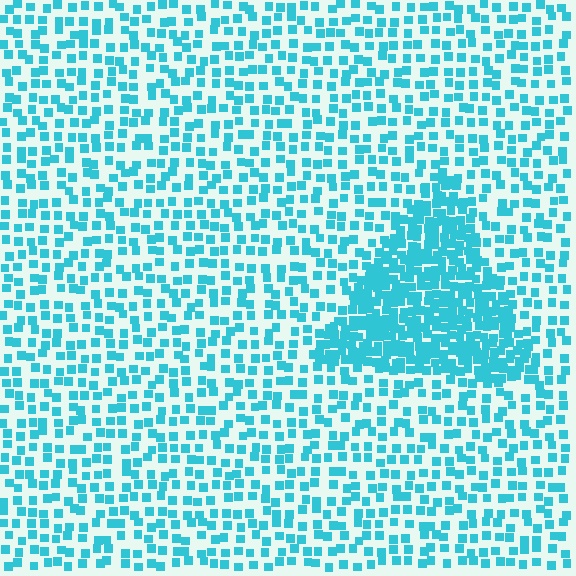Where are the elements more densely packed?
The elements are more densely packed inside the triangle boundary.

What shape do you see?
I see a triangle.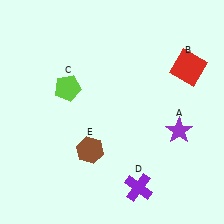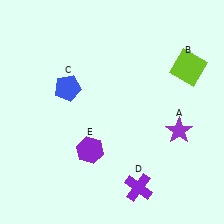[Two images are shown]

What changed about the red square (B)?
In Image 1, B is red. In Image 2, it changed to lime.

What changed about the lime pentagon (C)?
In Image 1, C is lime. In Image 2, it changed to blue.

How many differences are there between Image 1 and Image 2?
There are 3 differences between the two images.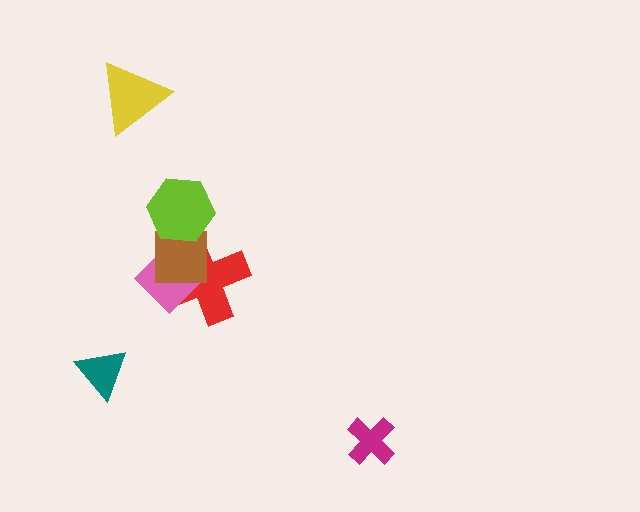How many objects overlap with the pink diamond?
2 objects overlap with the pink diamond.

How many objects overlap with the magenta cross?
0 objects overlap with the magenta cross.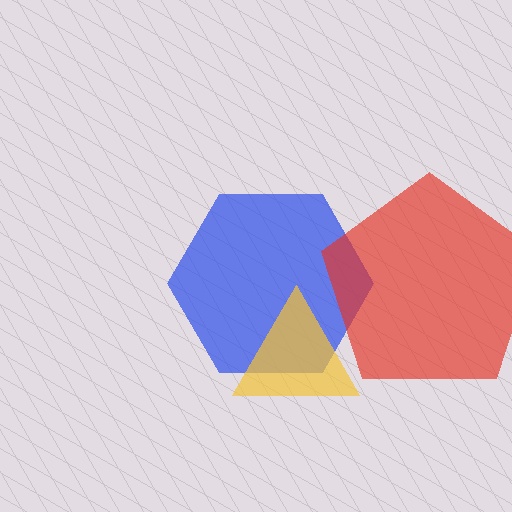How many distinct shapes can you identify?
There are 3 distinct shapes: a blue hexagon, a yellow triangle, a red pentagon.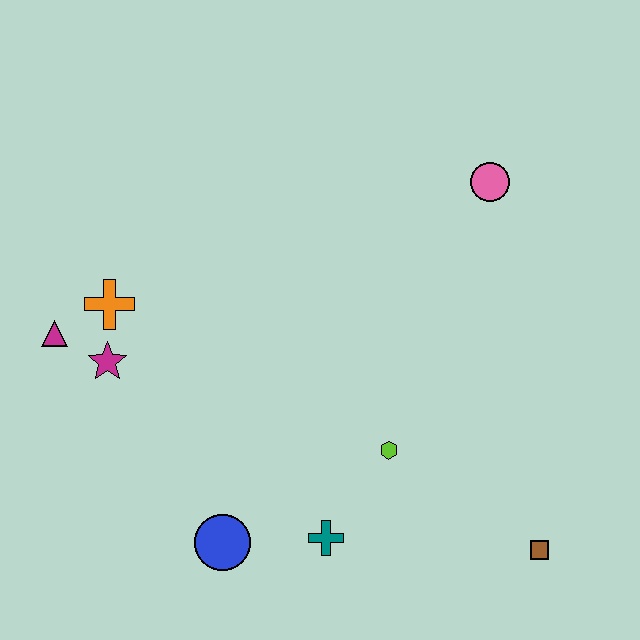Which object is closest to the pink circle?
The lime hexagon is closest to the pink circle.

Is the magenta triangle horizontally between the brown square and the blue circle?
No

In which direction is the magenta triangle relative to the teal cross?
The magenta triangle is to the left of the teal cross.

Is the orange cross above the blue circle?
Yes